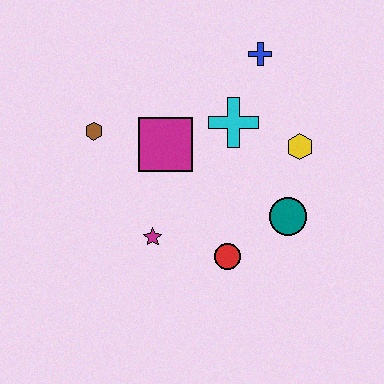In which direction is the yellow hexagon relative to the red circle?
The yellow hexagon is above the red circle.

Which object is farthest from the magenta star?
The blue cross is farthest from the magenta star.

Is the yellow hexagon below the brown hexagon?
Yes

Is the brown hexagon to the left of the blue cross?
Yes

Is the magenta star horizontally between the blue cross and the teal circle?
No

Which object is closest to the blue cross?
The cyan cross is closest to the blue cross.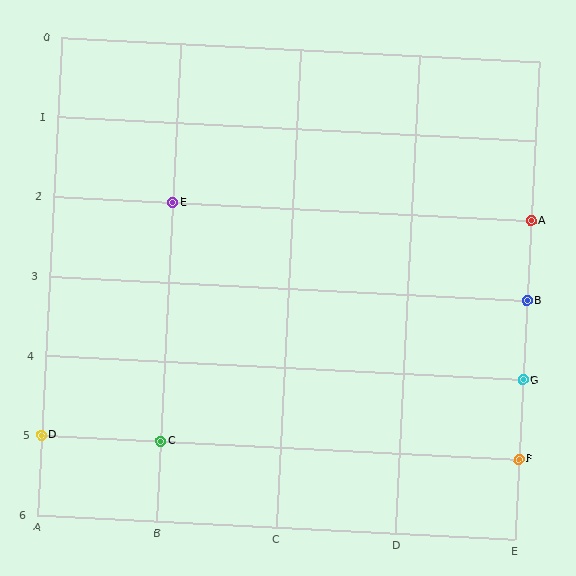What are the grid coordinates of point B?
Point B is at grid coordinates (E, 3).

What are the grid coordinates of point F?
Point F is at grid coordinates (E, 5).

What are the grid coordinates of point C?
Point C is at grid coordinates (B, 5).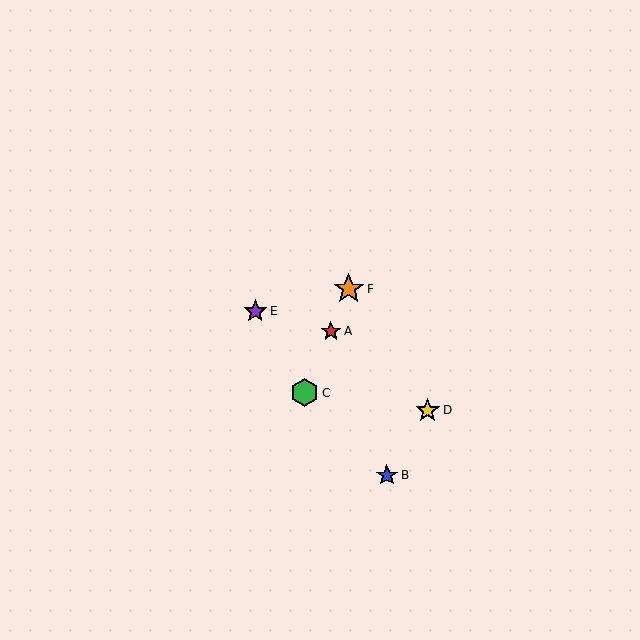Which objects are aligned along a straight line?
Objects A, C, F are aligned along a straight line.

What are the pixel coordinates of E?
Object E is at (255, 311).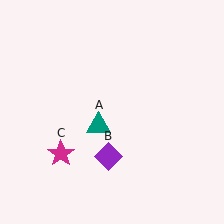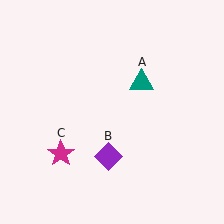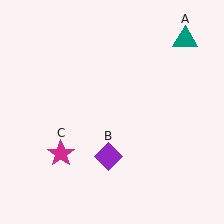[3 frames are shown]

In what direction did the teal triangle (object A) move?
The teal triangle (object A) moved up and to the right.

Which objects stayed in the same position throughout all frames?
Purple diamond (object B) and magenta star (object C) remained stationary.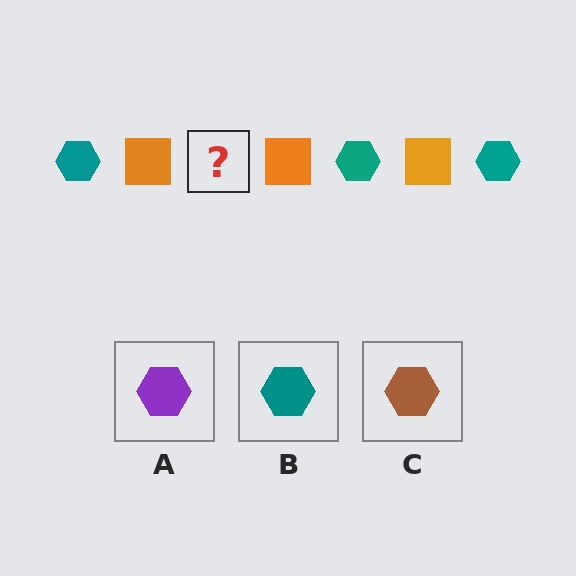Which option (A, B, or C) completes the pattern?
B.